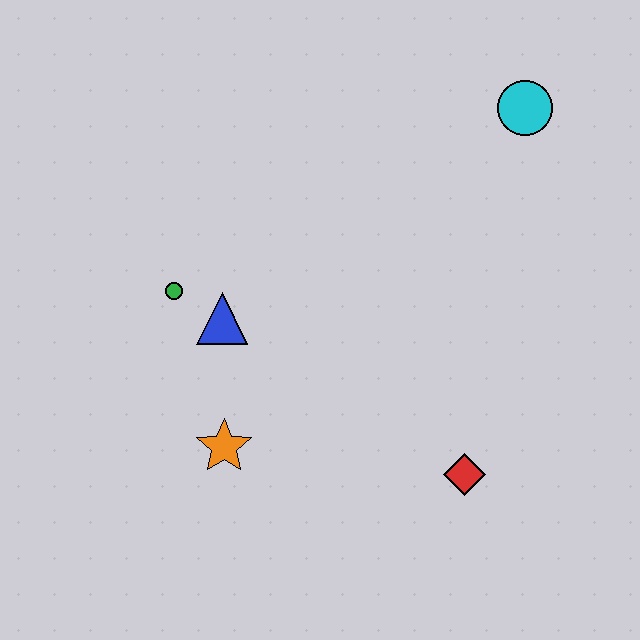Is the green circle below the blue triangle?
No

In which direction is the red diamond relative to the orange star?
The red diamond is to the right of the orange star.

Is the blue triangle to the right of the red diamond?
No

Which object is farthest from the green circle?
The cyan circle is farthest from the green circle.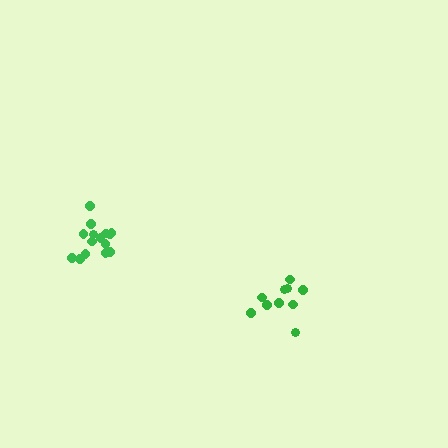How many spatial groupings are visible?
There are 2 spatial groupings.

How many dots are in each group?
Group 1: 10 dots, Group 2: 15 dots (25 total).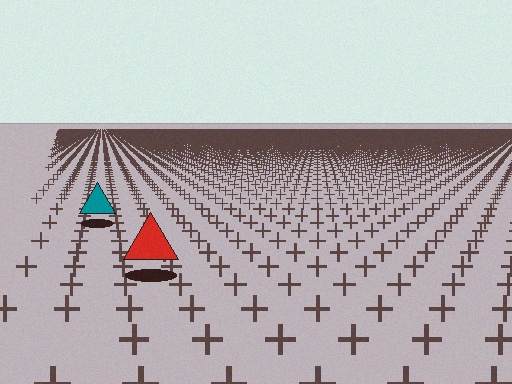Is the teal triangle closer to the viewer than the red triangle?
No. The red triangle is closer — you can tell from the texture gradient: the ground texture is coarser near it.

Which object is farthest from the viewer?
The teal triangle is farthest from the viewer. It appears smaller and the ground texture around it is denser.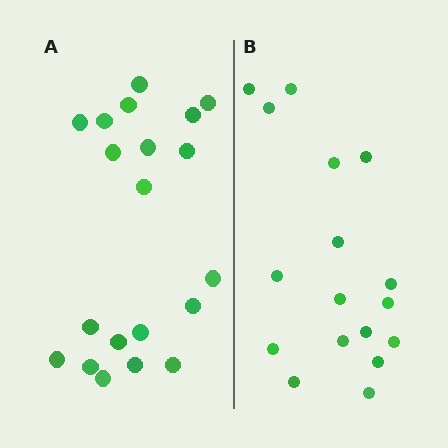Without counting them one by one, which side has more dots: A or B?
Region A (the left region) has more dots.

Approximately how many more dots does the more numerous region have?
Region A has just a few more — roughly 2 or 3 more dots than region B.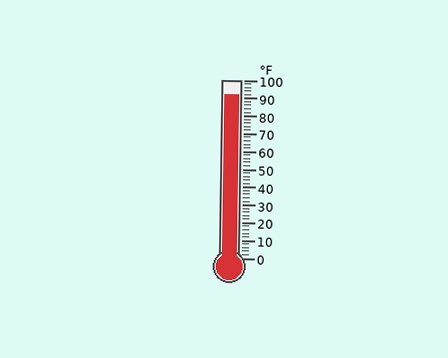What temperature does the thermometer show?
The thermometer shows approximately 92°F.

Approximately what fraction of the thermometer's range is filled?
The thermometer is filled to approximately 90% of its range.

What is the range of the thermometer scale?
The thermometer scale ranges from 0°F to 100°F.